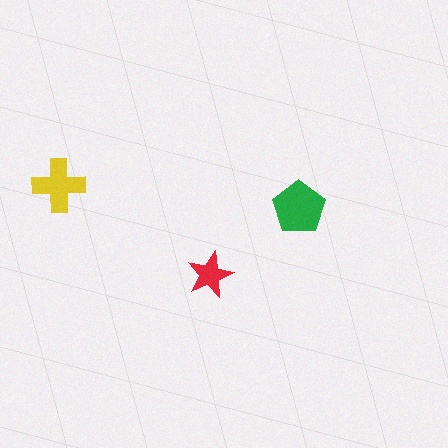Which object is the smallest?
The red star.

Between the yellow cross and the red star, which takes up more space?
The yellow cross.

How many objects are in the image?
There are 3 objects in the image.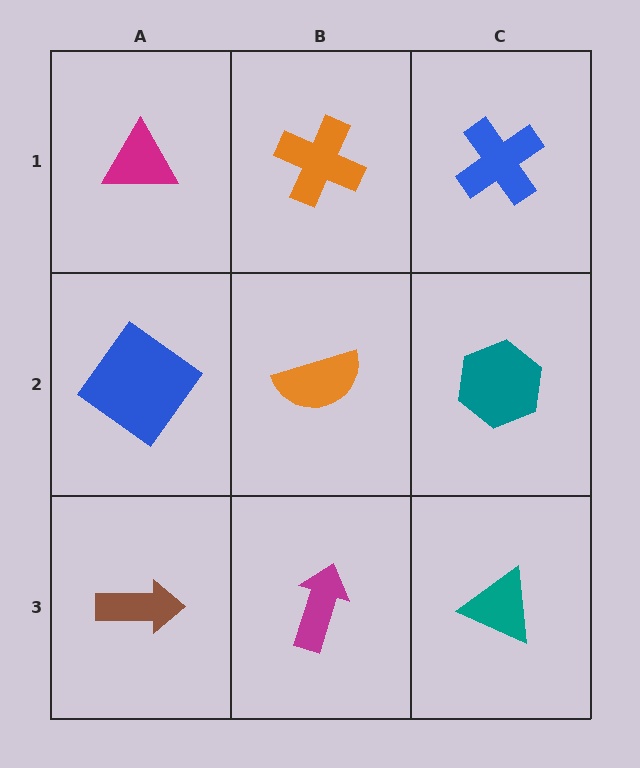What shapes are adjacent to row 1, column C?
A teal hexagon (row 2, column C), an orange cross (row 1, column B).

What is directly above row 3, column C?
A teal hexagon.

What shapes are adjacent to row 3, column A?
A blue diamond (row 2, column A), a magenta arrow (row 3, column B).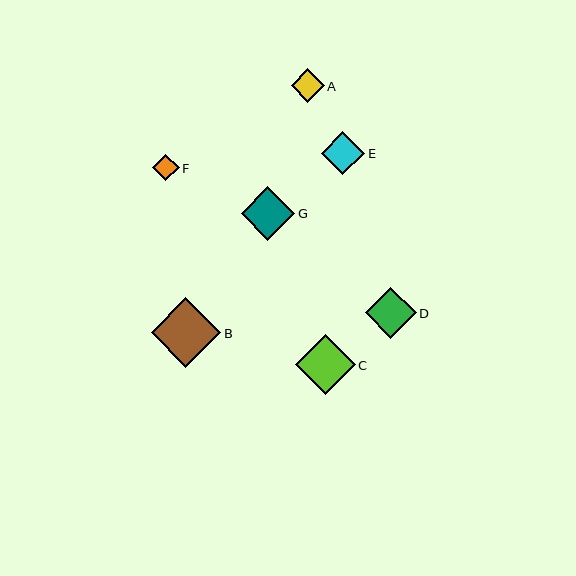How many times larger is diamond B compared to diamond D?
Diamond B is approximately 1.4 times the size of diamond D.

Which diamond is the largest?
Diamond B is the largest with a size of approximately 69 pixels.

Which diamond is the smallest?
Diamond F is the smallest with a size of approximately 27 pixels.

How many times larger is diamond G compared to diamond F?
Diamond G is approximately 2.0 times the size of diamond F.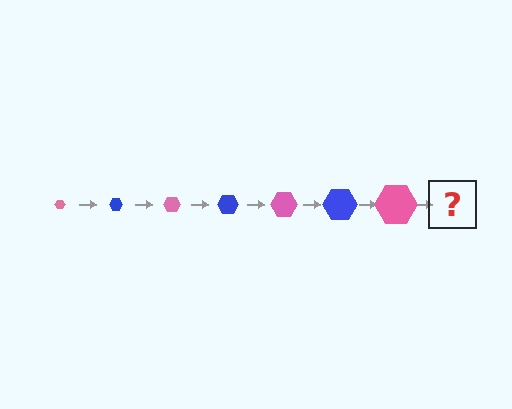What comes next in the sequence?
The next element should be a blue hexagon, larger than the previous one.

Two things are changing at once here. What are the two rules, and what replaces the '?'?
The two rules are that the hexagon grows larger each step and the color cycles through pink and blue. The '?' should be a blue hexagon, larger than the previous one.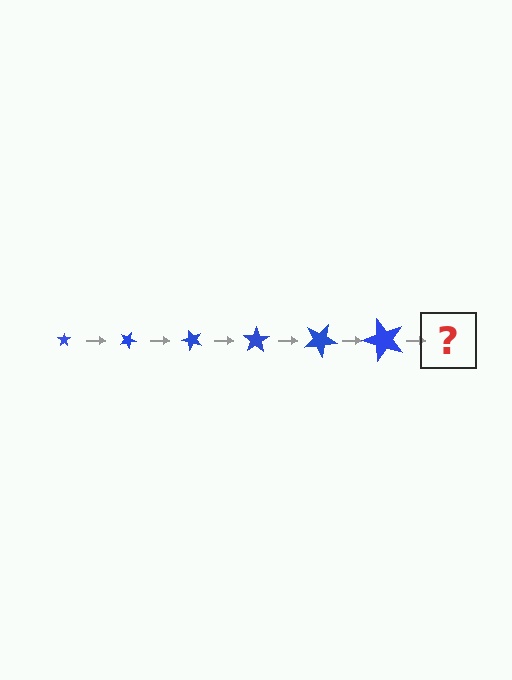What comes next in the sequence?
The next element should be a star, larger than the previous one and rotated 150 degrees from the start.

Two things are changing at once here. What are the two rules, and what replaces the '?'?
The two rules are that the star grows larger each step and it rotates 25 degrees each step. The '?' should be a star, larger than the previous one and rotated 150 degrees from the start.